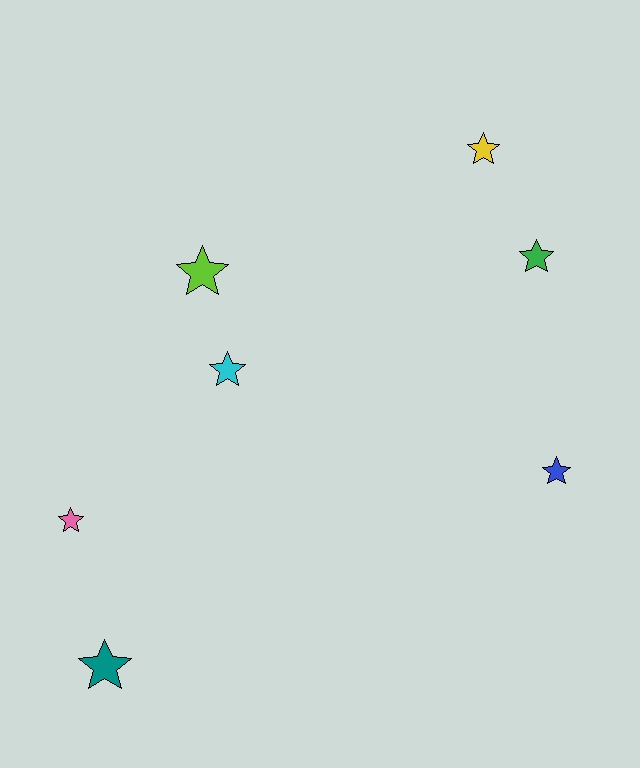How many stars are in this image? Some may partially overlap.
There are 7 stars.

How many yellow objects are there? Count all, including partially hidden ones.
There is 1 yellow object.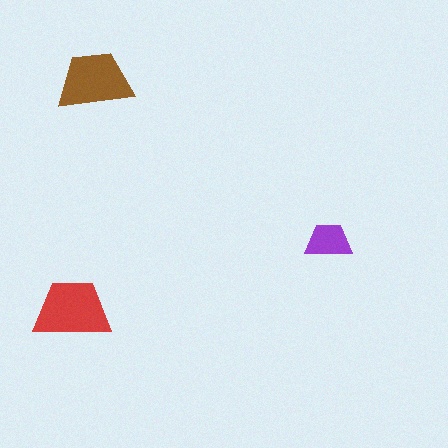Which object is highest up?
The brown trapezoid is topmost.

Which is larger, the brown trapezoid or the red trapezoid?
The red one.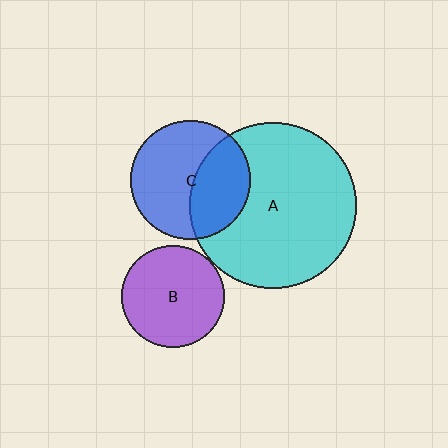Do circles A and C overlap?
Yes.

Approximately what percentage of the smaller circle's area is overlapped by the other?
Approximately 40%.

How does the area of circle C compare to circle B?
Approximately 1.4 times.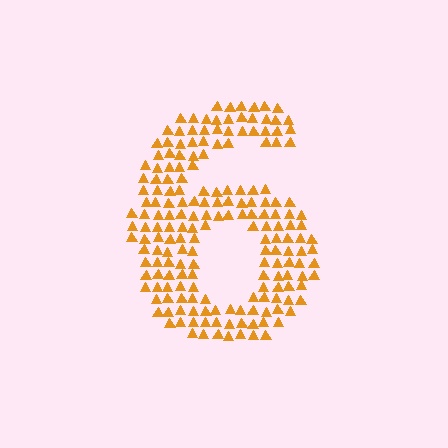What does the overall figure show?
The overall figure shows the digit 6.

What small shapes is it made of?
It is made of small triangles.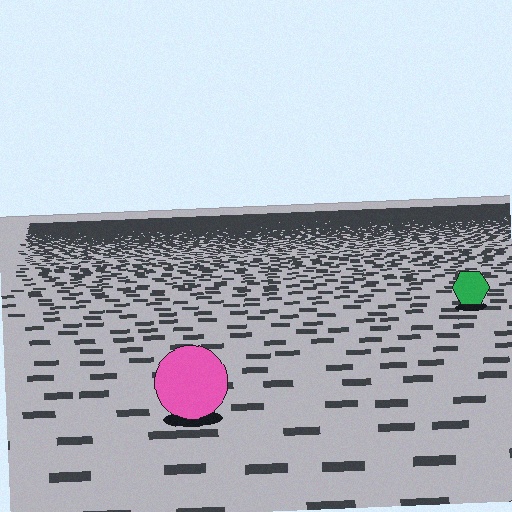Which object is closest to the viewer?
The pink circle is closest. The texture marks near it are larger and more spread out.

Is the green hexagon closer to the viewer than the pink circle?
No. The pink circle is closer — you can tell from the texture gradient: the ground texture is coarser near it.